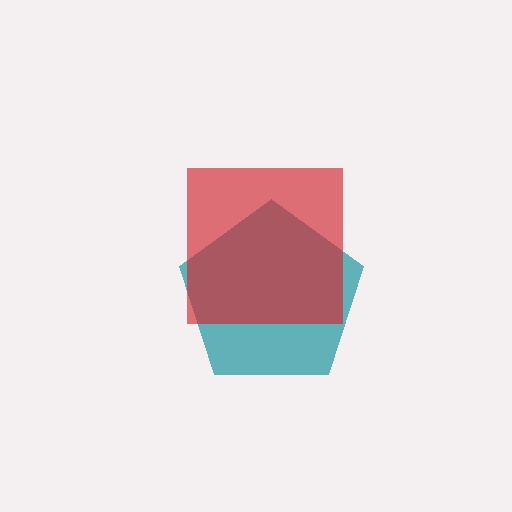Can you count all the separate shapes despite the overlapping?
Yes, there are 2 separate shapes.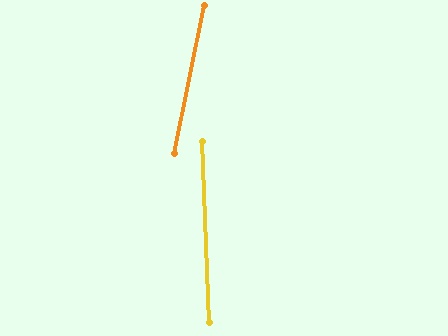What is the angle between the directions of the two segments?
Approximately 14 degrees.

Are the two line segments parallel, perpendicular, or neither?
Neither parallel nor perpendicular — they differ by about 14°.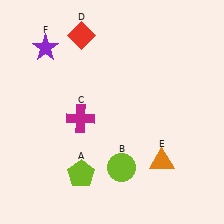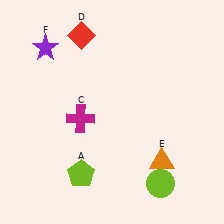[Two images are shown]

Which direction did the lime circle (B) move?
The lime circle (B) moved right.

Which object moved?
The lime circle (B) moved right.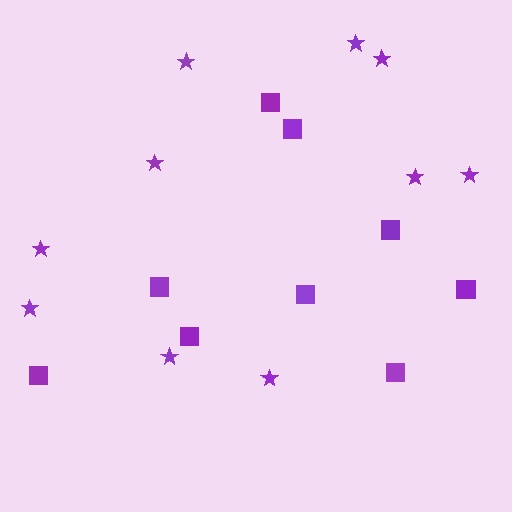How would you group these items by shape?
There are 2 groups: one group of stars (10) and one group of squares (9).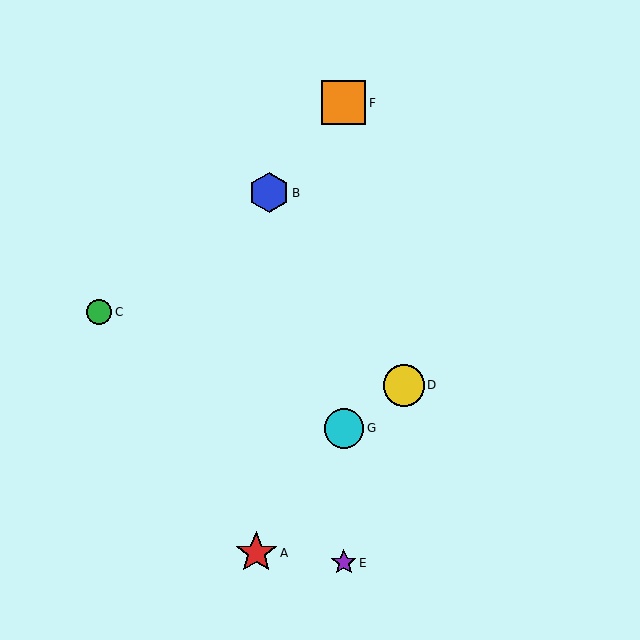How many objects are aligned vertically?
3 objects (E, F, G) are aligned vertically.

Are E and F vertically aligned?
Yes, both are at x≈344.